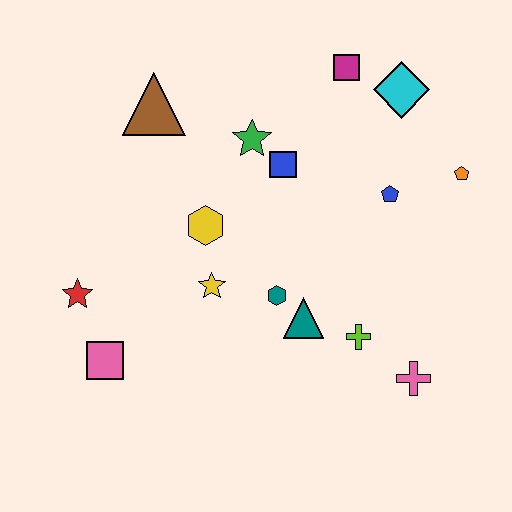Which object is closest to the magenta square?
The cyan diamond is closest to the magenta square.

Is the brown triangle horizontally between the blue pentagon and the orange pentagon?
No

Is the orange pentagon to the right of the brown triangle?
Yes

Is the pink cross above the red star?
No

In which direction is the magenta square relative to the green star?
The magenta square is to the right of the green star.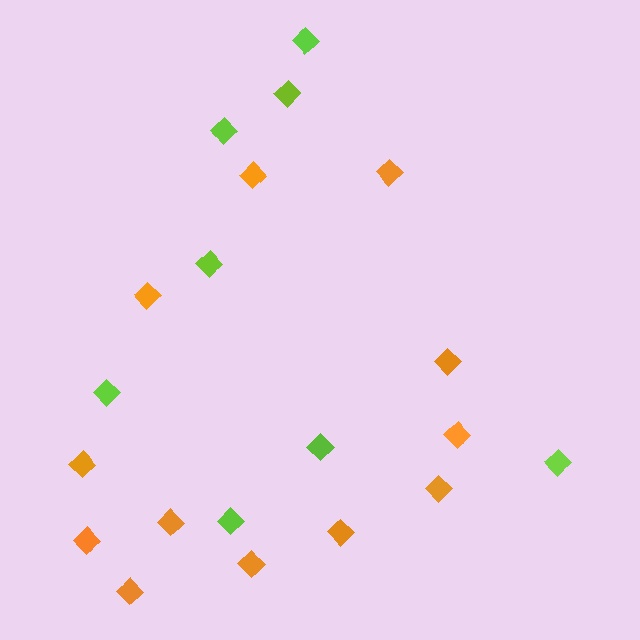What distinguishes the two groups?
There are 2 groups: one group of orange diamonds (12) and one group of lime diamonds (8).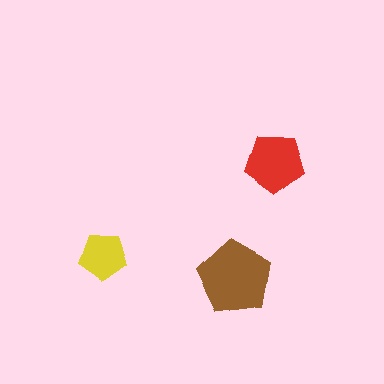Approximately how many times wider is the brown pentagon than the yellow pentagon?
About 1.5 times wider.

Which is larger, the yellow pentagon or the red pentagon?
The red one.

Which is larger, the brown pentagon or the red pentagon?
The brown one.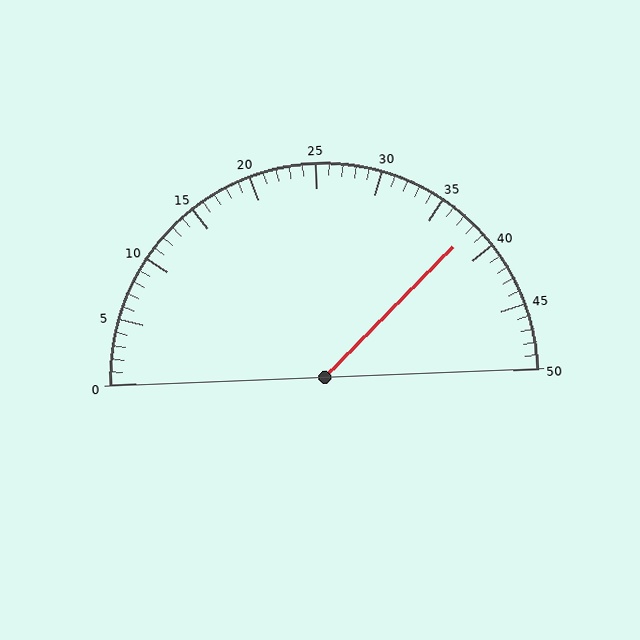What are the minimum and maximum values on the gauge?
The gauge ranges from 0 to 50.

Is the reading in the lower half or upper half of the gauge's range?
The reading is in the upper half of the range (0 to 50).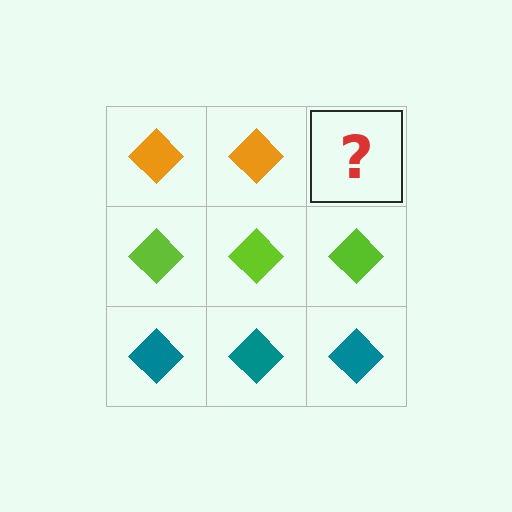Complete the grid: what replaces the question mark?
The question mark should be replaced with an orange diamond.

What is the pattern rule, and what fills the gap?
The rule is that each row has a consistent color. The gap should be filled with an orange diamond.